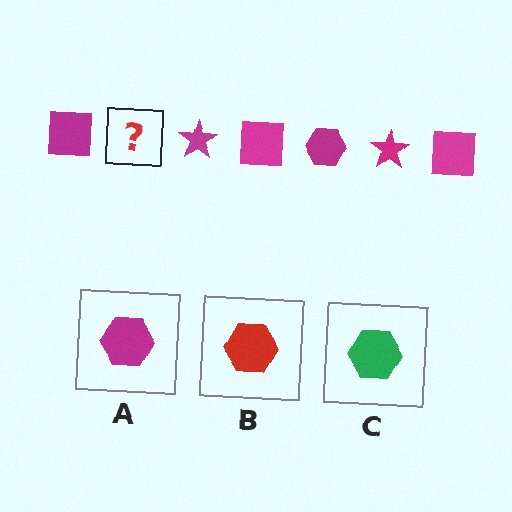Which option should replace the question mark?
Option A.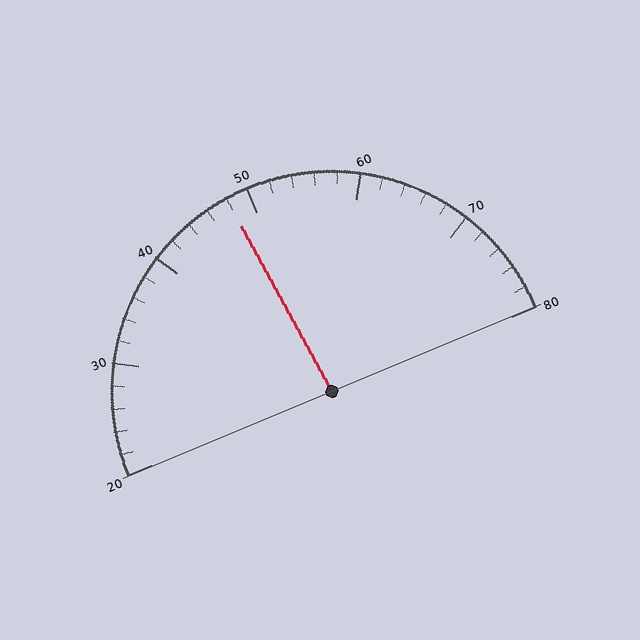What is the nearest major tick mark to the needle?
The nearest major tick mark is 50.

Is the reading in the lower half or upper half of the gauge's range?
The reading is in the lower half of the range (20 to 80).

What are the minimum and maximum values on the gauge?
The gauge ranges from 20 to 80.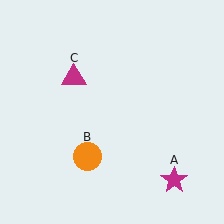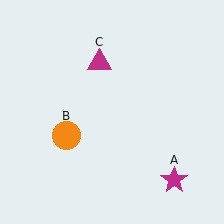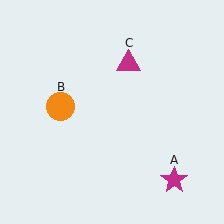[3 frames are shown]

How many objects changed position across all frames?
2 objects changed position: orange circle (object B), magenta triangle (object C).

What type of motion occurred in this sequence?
The orange circle (object B), magenta triangle (object C) rotated clockwise around the center of the scene.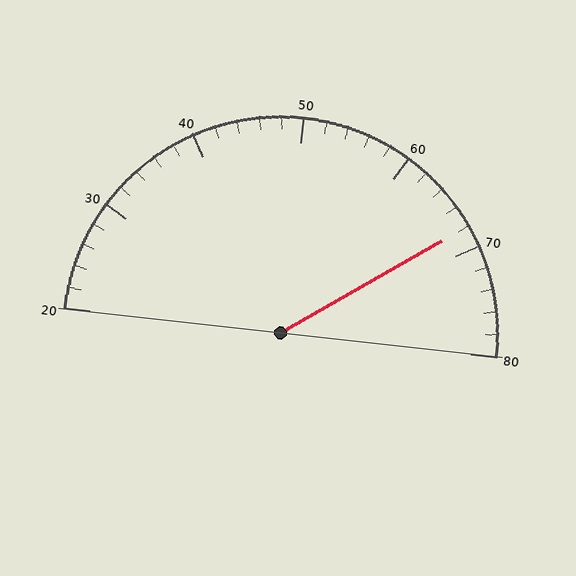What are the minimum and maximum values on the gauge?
The gauge ranges from 20 to 80.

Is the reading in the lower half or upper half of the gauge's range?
The reading is in the upper half of the range (20 to 80).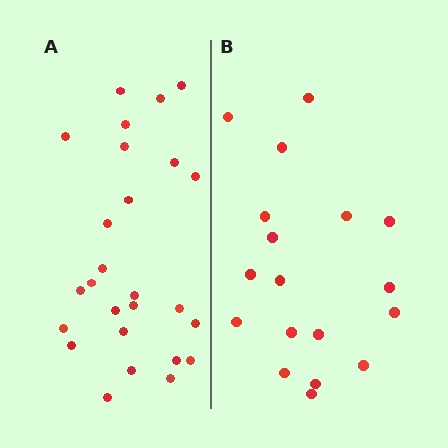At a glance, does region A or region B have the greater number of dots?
Region A (the left region) has more dots.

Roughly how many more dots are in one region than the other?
Region A has roughly 8 or so more dots than region B.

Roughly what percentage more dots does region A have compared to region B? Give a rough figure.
About 45% more.